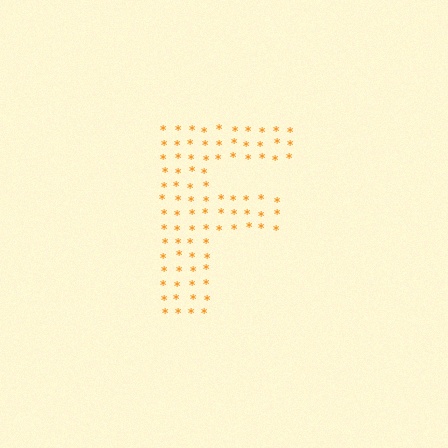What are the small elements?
The small elements are asterisks.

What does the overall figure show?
The overall figure shows the letter F.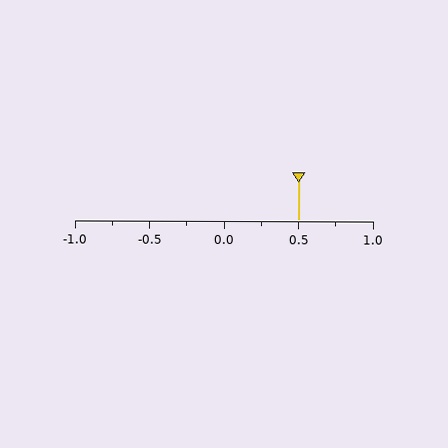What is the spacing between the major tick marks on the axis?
The major ticks are spaced 0.5 apart.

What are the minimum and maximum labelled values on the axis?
The axis runs from -1.0 to 1.0.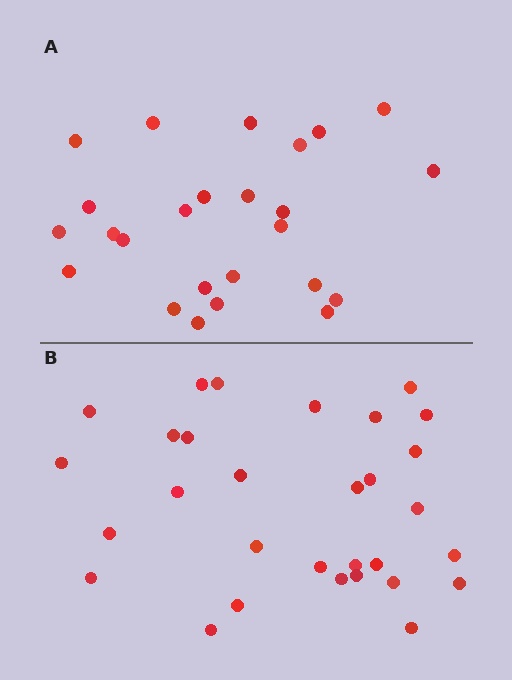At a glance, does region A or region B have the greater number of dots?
Region B (the bottom region) has more dots.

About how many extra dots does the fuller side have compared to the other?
Region B has about 5 more dots than region A.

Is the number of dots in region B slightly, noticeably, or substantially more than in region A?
Region B has only slightly more — the two regions are fairly close. The ratio is roughly 1.2 to 1.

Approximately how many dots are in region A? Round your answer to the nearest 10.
About 20 dots. (The exact count is 25, which rounds to 20.)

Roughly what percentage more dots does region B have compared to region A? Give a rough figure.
About 20% more.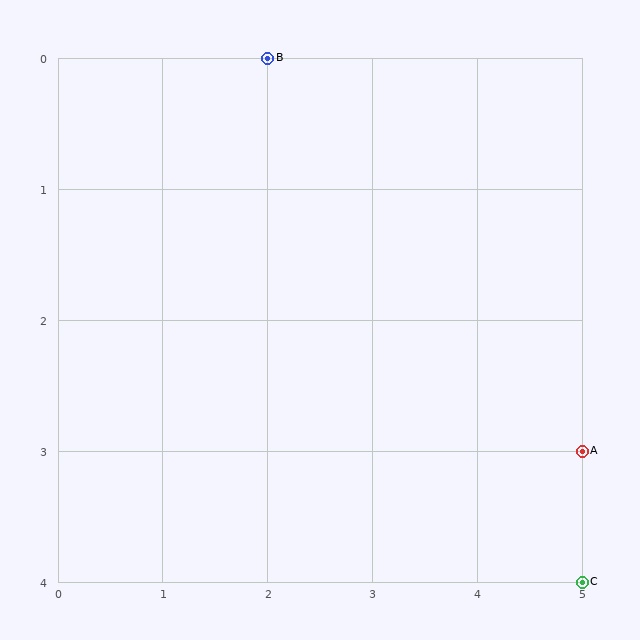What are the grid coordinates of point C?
Point C is at grid coordinates (5, 4).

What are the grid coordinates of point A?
Point A is at grid coordinates (5, 3).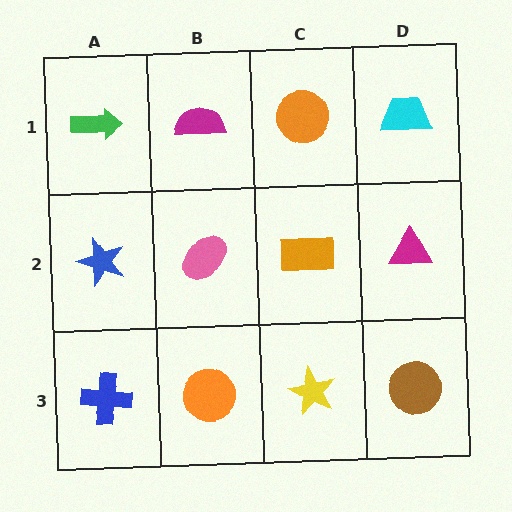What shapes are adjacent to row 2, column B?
A magenta semicircle (row 1, column B), an orange circle (row 3, column B), a blue star (row 2, column A), an orange rectangle (row 2, column C).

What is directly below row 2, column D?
A brown circle.